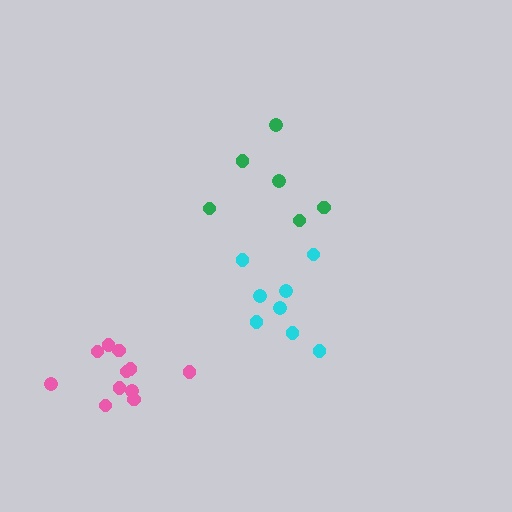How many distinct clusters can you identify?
There are 3 distinct clusters.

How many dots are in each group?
Group 1: 6 dots, Group 2: 8 dots, Group 3: 11 dots (25 total).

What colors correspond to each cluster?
The clusters are colored: green, cyan, pink.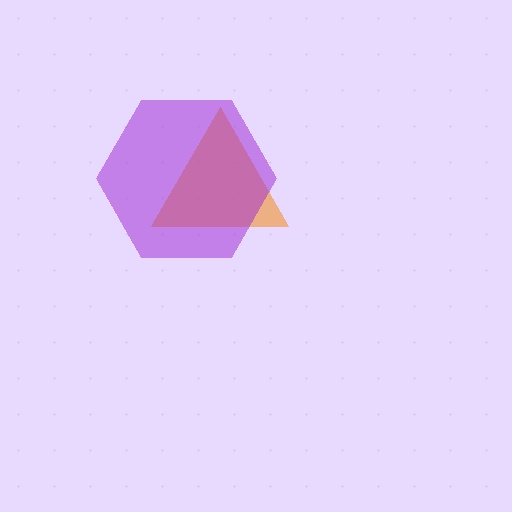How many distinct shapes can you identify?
There are 2 distinct shapes: an orange triangle, a purple hexagon.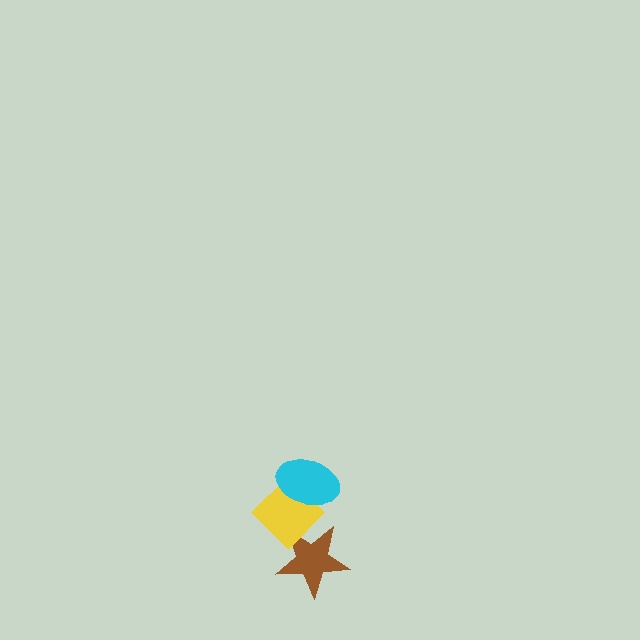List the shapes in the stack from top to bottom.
From top to bottom: the cyan ellipse, the yellow diamond, the brown star.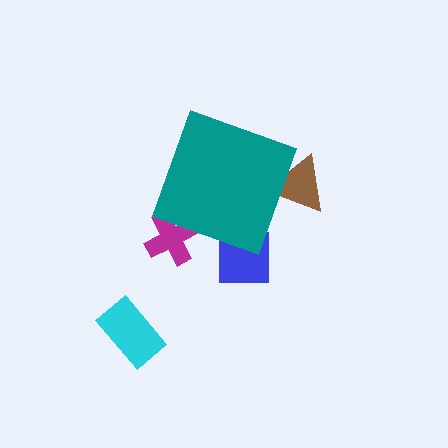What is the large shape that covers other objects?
A teal diamond.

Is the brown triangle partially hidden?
Yes, the brown triangle is partially hidden behind the teal diamond.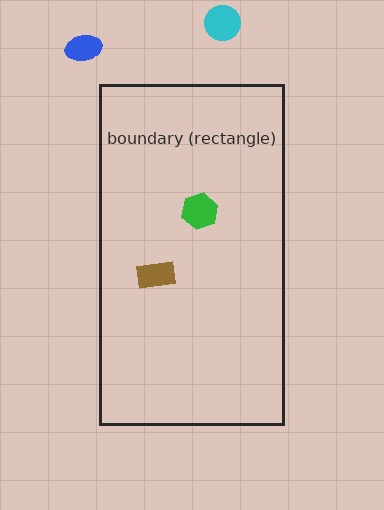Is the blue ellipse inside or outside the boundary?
Outside.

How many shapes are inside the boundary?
2 inside, 2 outside.